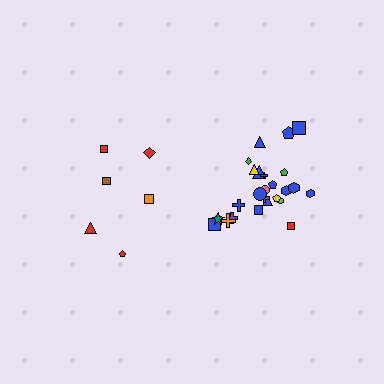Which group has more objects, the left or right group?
The right group.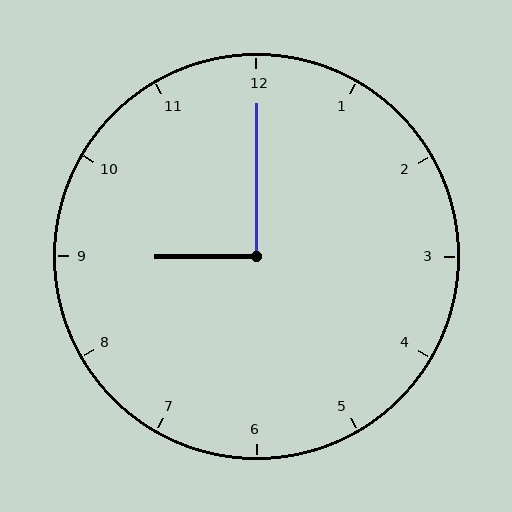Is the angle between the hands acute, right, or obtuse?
It is right.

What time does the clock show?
9:00.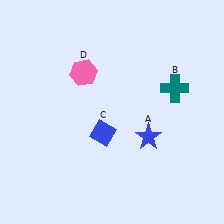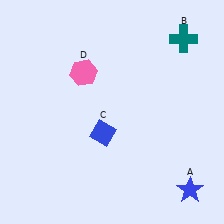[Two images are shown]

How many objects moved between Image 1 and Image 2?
2 objects moved between the two images.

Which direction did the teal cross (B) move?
The teal cross (B) moved up.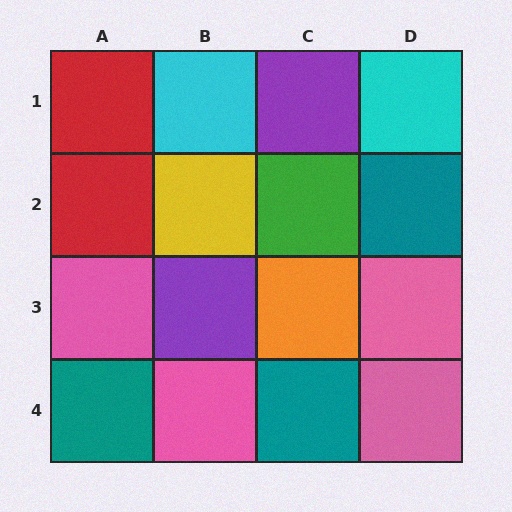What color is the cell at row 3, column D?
Pink.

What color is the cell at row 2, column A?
Red.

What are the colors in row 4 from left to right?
Teal, pink, teal, pink.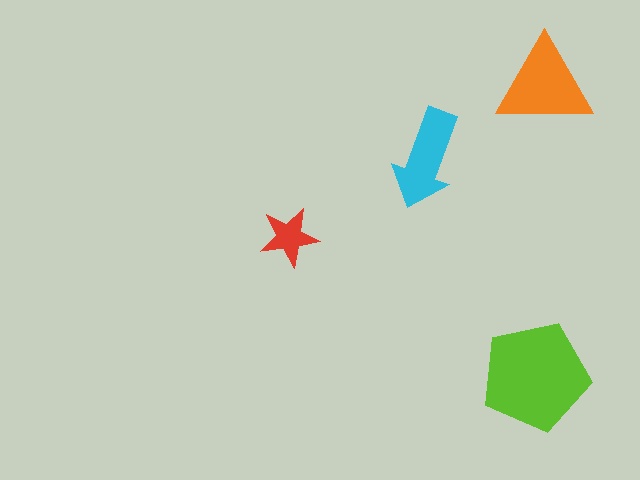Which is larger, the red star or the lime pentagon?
The lime pentagon.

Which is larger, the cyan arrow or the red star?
The cyan arrow.